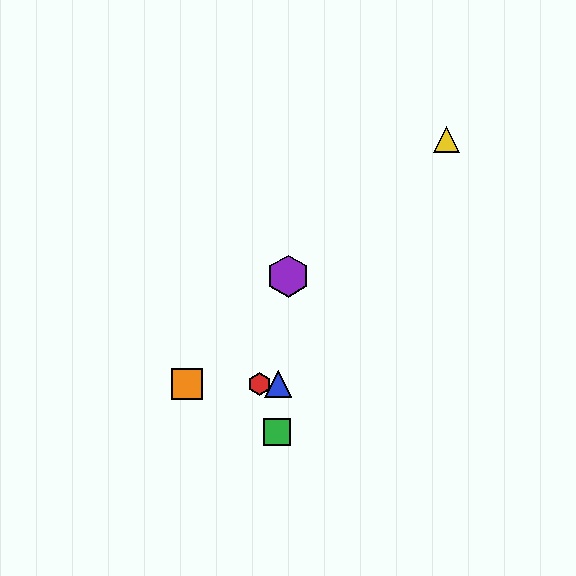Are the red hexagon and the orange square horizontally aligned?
Yes, both are at y≈384.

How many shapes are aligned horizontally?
3 shapes (the red hexagon, the blue triangle, the orange square) are aligned horizontally.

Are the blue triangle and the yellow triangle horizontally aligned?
No, the blue triangle is at y≈384 and the yellow triangle is at y≈140.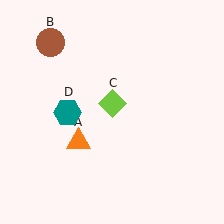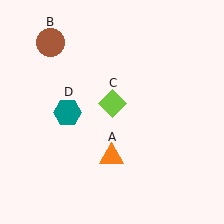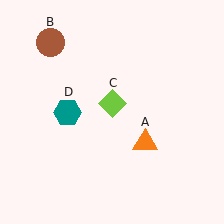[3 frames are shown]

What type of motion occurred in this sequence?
The orange triangle (object A) rotated counterclockwise around the center of the scene.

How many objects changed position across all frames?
1 object changed position: orange triangle (object A).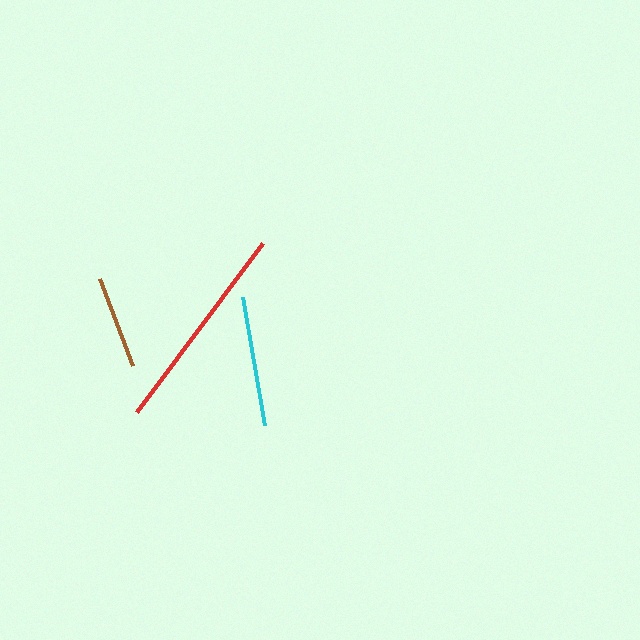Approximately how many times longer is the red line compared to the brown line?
The red line is approximately 2.3 times the length of the brown line.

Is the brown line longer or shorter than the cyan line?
The cyan line is longer than the brown line.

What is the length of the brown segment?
The brown segment is approximately 93 pixels long.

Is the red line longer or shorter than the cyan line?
The red line is longer than the cyan line.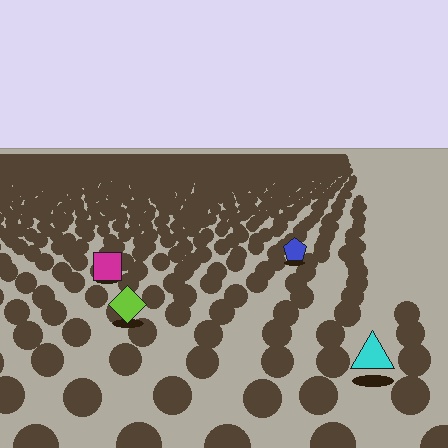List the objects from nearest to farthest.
From nearest to farthest: the cyan triangle, the lime diamond, the magenta square, the blue pentagon.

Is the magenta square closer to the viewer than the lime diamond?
No. The lime diamond is closer — you can tell from the texture gradient: the ground texture is coarser near it.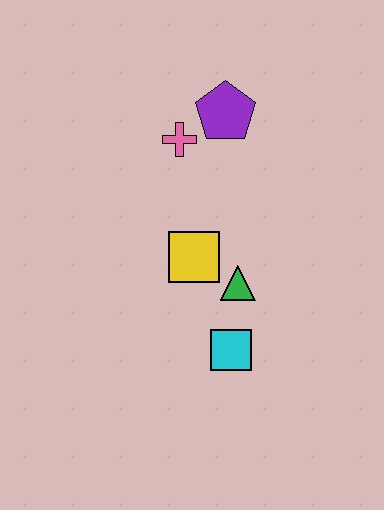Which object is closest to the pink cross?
The purple pentagon is closest to the pink cross.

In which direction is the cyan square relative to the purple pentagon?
The cyan square is below the purple pentagon.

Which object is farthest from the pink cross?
The cyan square is farthest from the pink cross.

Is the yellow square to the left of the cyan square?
Yes